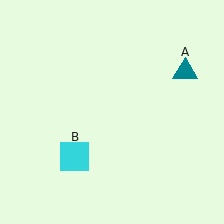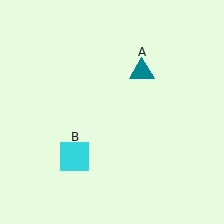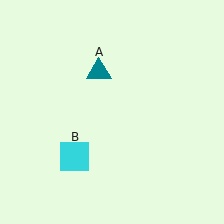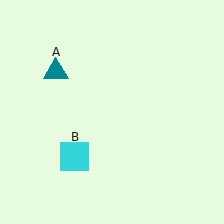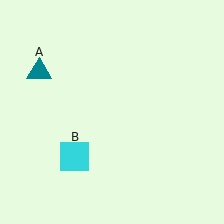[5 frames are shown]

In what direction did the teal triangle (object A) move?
The teal triangle (object A) moved left.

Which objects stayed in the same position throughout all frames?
Cyan square (object B) remained stationary.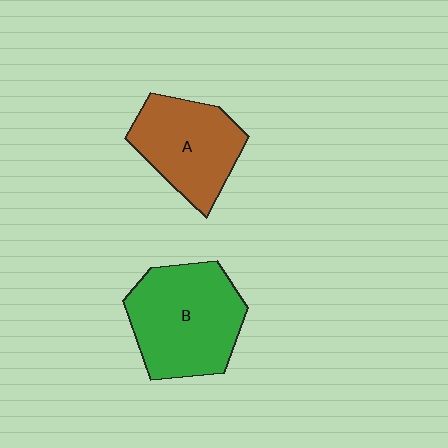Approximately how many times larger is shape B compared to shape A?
Approximately 1.3 times.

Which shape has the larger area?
Shape B (green).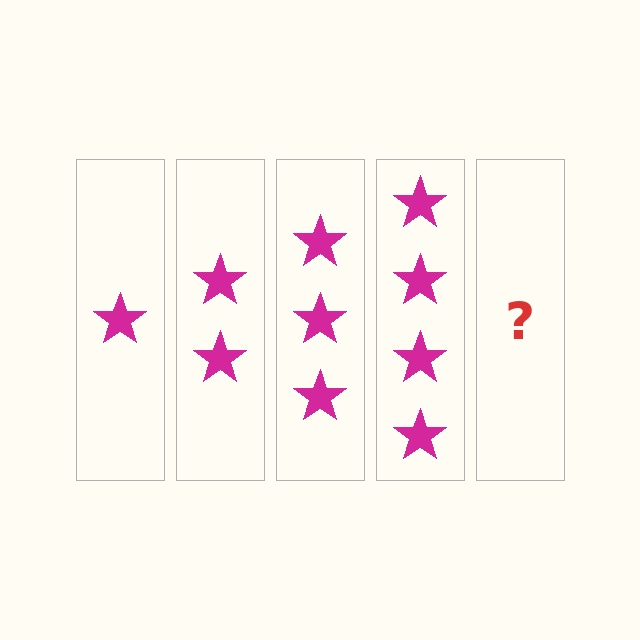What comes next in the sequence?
The next element should be 5 stars.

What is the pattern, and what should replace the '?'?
The pattern is that each step adds one more star. The '?' should be 5 stars.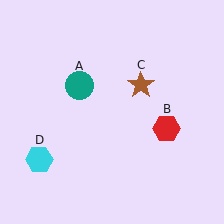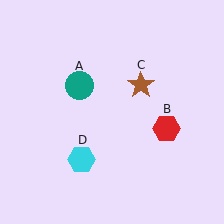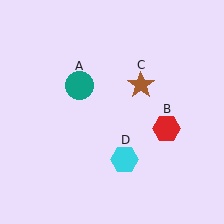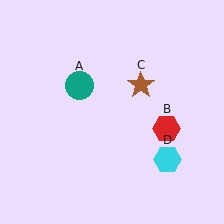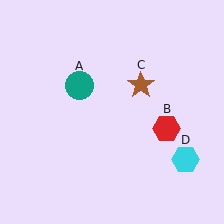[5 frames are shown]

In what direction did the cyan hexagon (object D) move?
The cyan hexagon (object D) moved right.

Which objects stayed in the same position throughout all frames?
Teal circle (object A) and red hexagon (object B) and brown star (object C) remained stationary.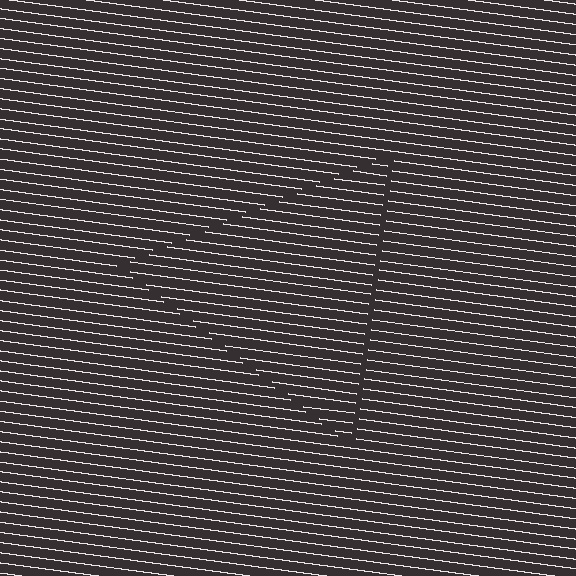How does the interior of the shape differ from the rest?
The interior of the shape contains the same grating, shifted by half a period — the contour is defined by the phase discontinuity where line-ends from the inner and outer gratings abut.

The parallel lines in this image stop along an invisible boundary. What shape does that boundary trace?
An illusory triangle. The interior of the shape contains the same grating, shifted by half a period — the contour is defined by the phase discontinuity where line-ends from the inner and outer gratings abut.